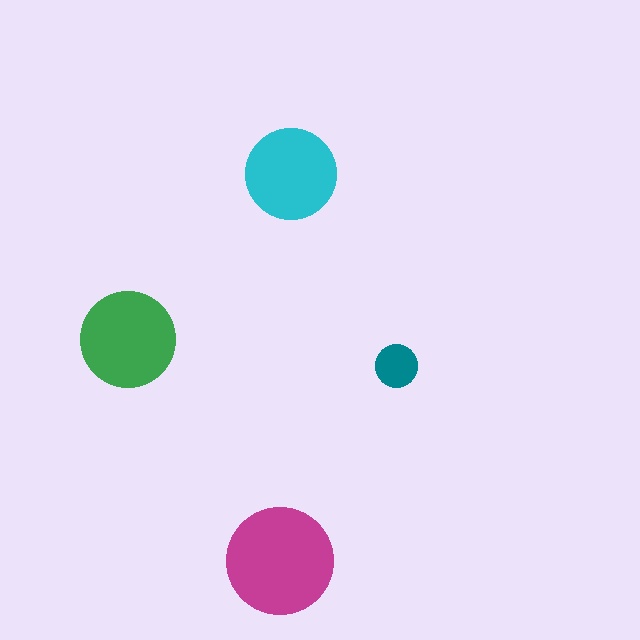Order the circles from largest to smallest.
the magenta one, the green one, the cyan one, the teal one.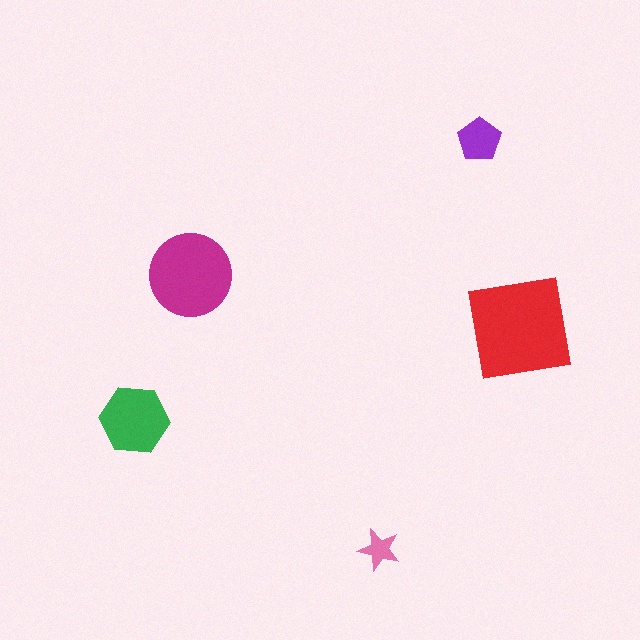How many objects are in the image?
There are 5 objects in the image.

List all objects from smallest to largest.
The pink star, the purple pentagon, the green hexagon, the magenta circle, the red square.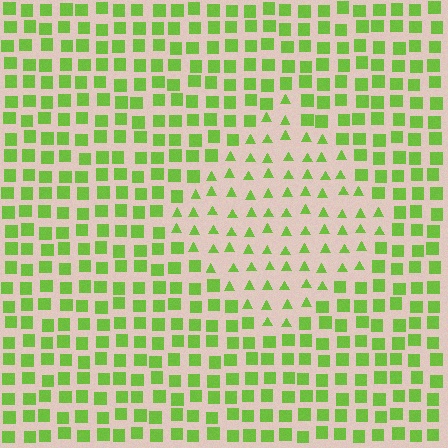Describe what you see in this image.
The image is filled with small lime elements arranged in a uniform grid. A diamond-shaped region contains triangles, while the surrounding area contains squares. The boundary is defined purely by the change in element shape.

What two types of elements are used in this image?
The image uses triangles inside the diamond region and squares outside it.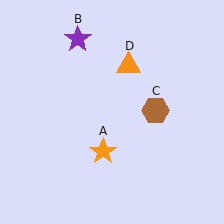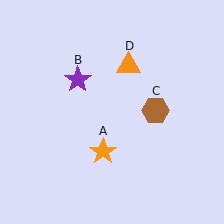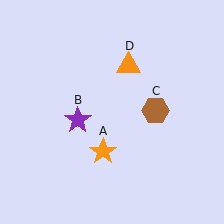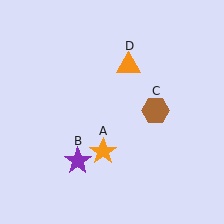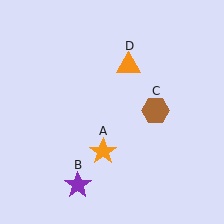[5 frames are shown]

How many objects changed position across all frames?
1 object changed position: purple star (object B).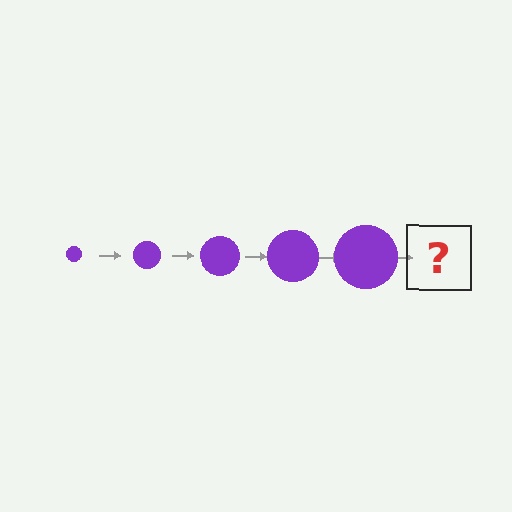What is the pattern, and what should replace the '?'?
The pattern is that the circle gets progressively larger each step. The '?' should be a purple circle, larger than the previous one.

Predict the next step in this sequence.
The next step is a purple circle, larger than the previous one.